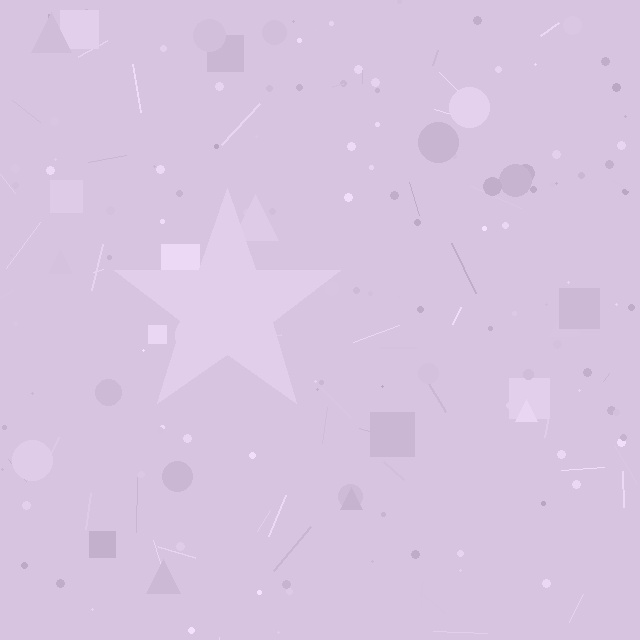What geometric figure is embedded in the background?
A star is embedded in the background.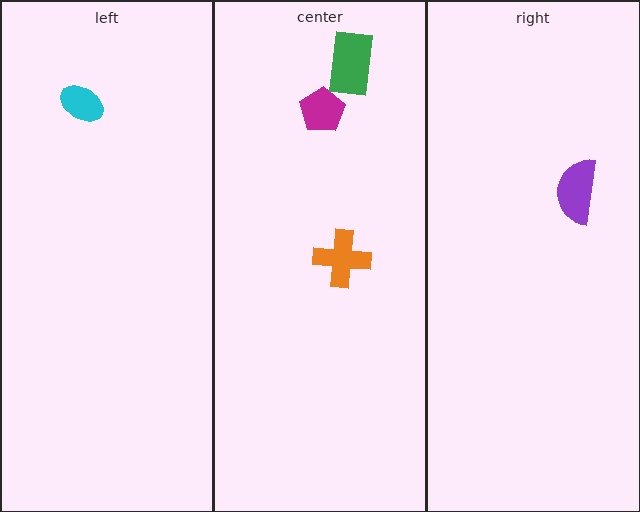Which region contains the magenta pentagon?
The center region.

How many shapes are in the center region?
3.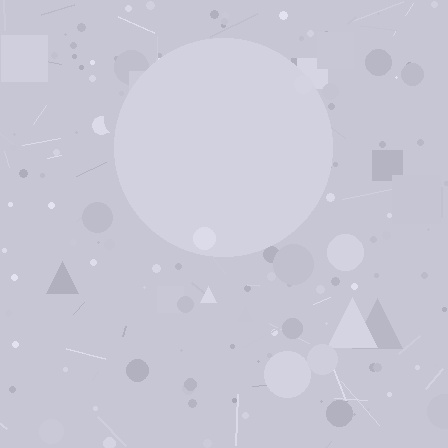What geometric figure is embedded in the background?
A circle is embedded in the background.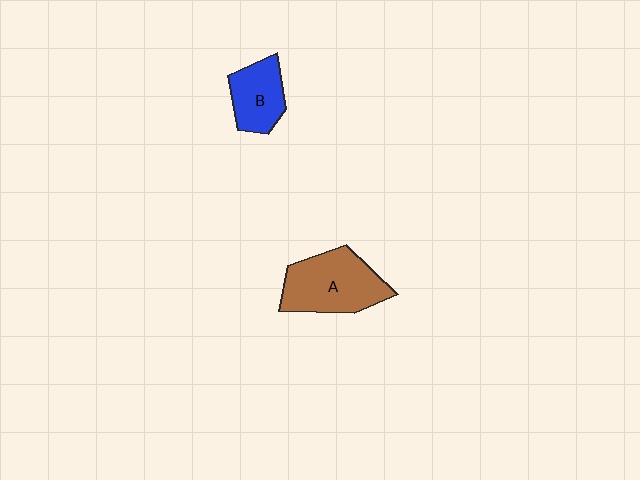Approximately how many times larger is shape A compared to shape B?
Approximately 1.6 times.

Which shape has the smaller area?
Shape B (blue).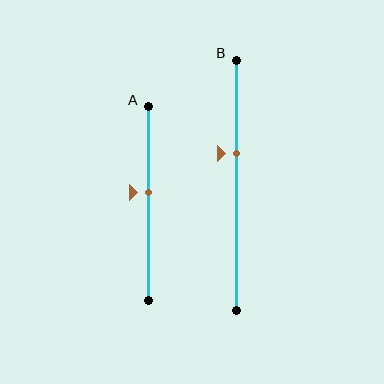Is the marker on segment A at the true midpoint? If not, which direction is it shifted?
No, the marker on segment A is shifted upward by about 6% of the segment length.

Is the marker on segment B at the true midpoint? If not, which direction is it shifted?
No, the marker on segment B is shifted upward by about 13% of the segment length.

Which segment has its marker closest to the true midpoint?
Segment A has its marker closest to the true midpoint.